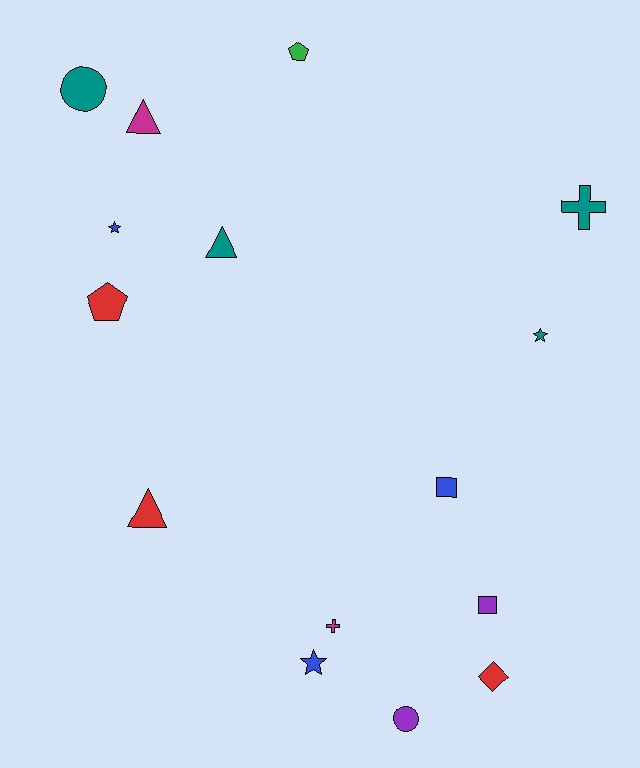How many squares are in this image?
There are 2 squares.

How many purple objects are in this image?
There are 2 purple objects.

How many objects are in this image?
There are 15 objects.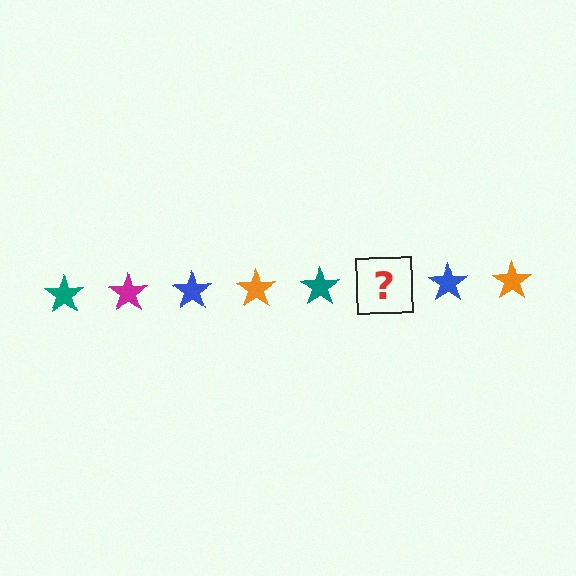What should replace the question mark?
The question mark should be replaced with a magenta star.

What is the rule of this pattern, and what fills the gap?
The rule is that the pattern cycles through teal, magenta, blue, orange stars. The gap should be filled with a magenta star.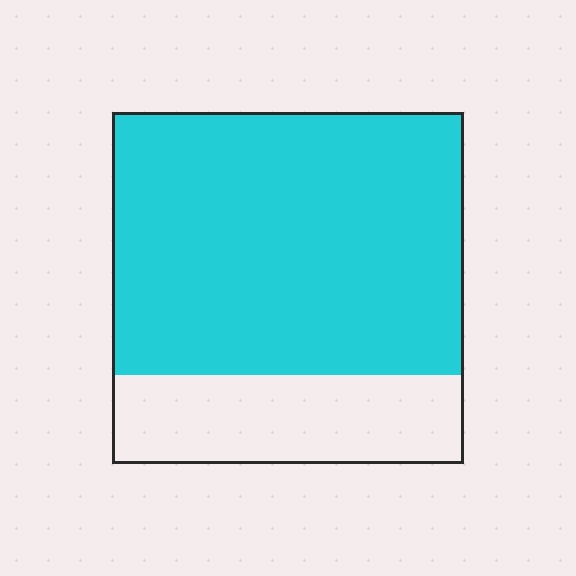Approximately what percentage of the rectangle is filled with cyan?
Approximately 75%.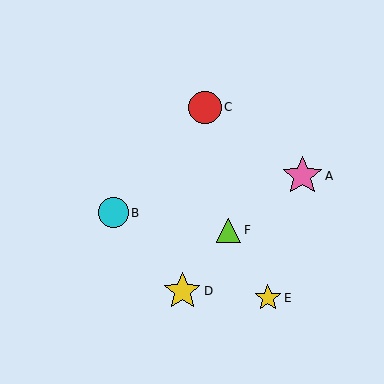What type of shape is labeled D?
Shape D is a yellow star.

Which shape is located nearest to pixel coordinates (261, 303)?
The yellow star (labeled E) at (268, 298) is nearest to that location.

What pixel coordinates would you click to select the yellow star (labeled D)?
Click at (182, 291) to select the yellow star D.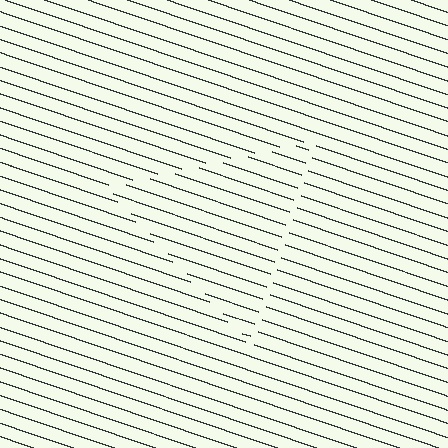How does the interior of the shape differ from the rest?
The interior of the shape contains the same grating, shifted by half a period — the contour is defined by the phase discontinuity where line-ends from the inner and outer gratings abut.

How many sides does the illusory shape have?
3 sides — the line-ends trace a triangle.